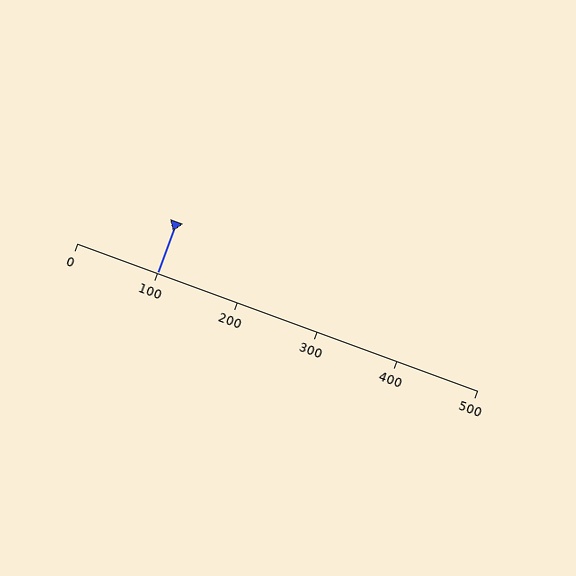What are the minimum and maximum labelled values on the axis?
The axis runs from 0 to 500.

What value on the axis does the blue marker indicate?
The marker indicates approximately 100.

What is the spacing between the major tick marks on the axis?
The major ticks are spaced 100 apart.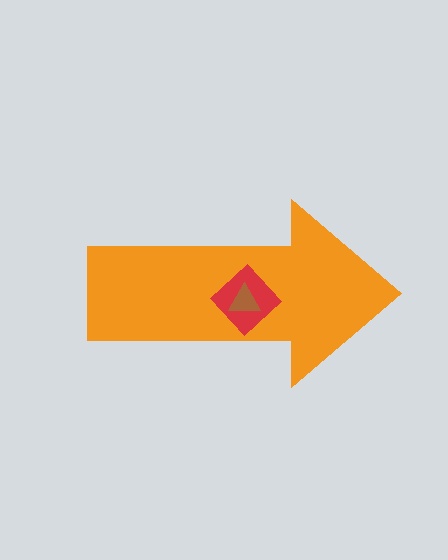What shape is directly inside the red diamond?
The brown triangle.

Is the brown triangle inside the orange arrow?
Yes.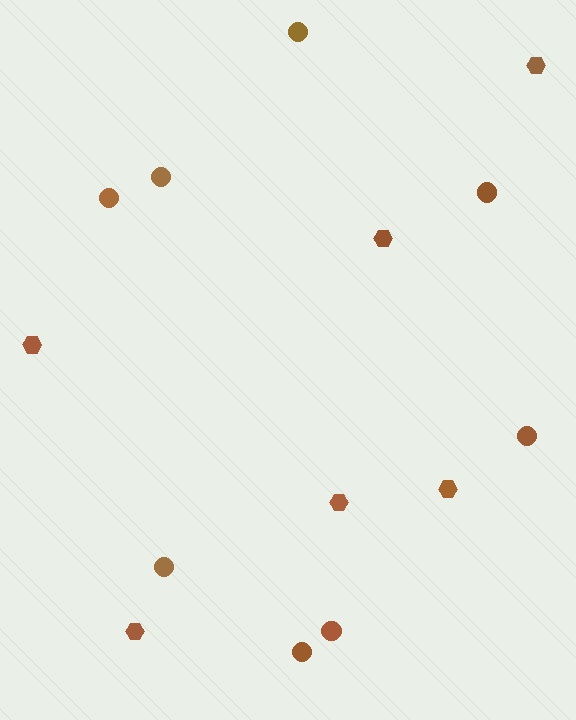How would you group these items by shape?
There are 2 groups: one group of circles (8) and one group of hexagons (6).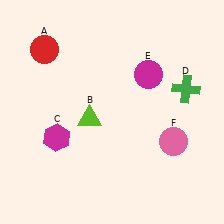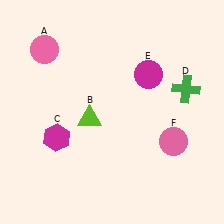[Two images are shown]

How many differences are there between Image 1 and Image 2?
There is 1 difference between the two images.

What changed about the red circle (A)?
In Image 1, A is red. In Image 2, it changed to pink.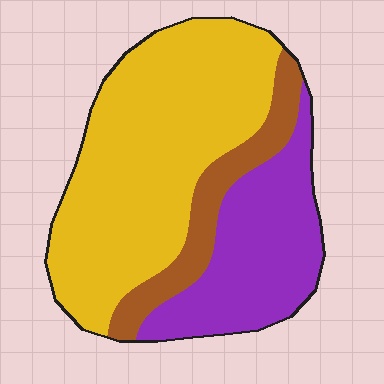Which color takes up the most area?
Yellow, at roughly 55%.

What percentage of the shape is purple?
Purple covers about 30% of the shape.